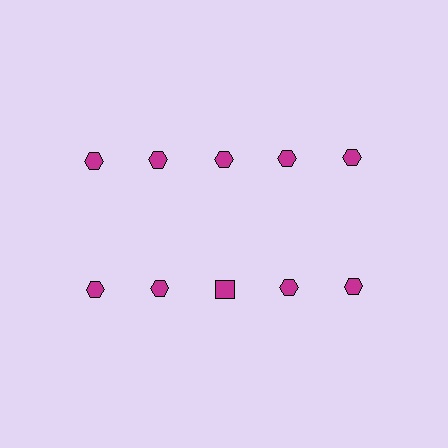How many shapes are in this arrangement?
There are 10 shapes arranged in a grid pattern.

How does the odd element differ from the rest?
It has a different shape: square instead of hexagon.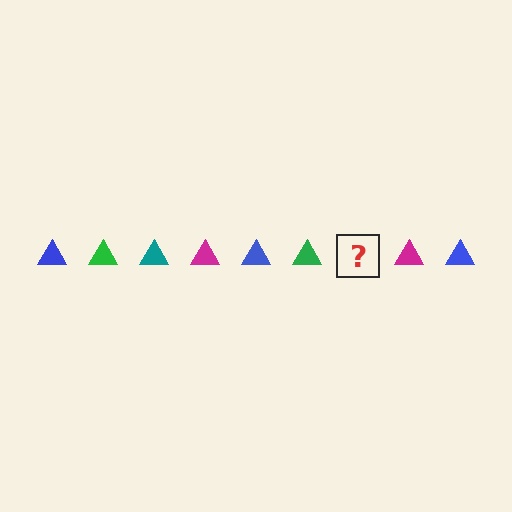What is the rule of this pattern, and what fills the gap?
The rule is that the pattern cycles through blue, green, teal, magenta triangles. The gap should be filled with a teal triangle.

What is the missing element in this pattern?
The missing element is a teal triangle.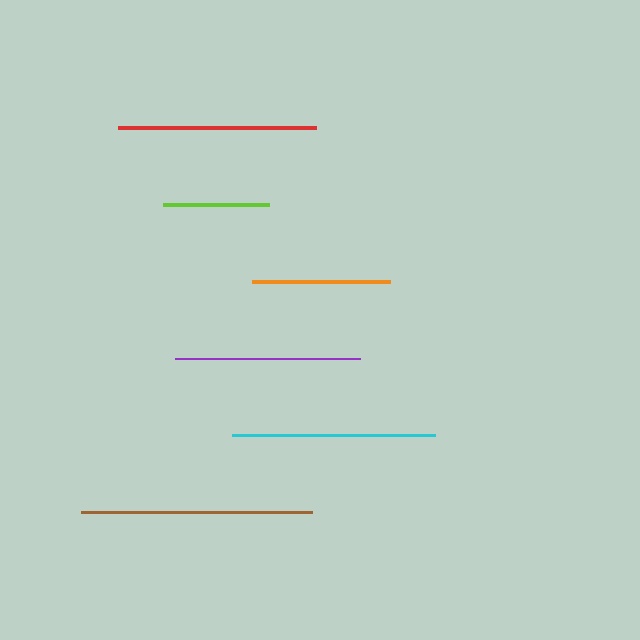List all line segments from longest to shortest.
From longest to shortest: brown, cyan, red, purple, orange, lime.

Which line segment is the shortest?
The lime line is the shortest at approximately 106 pixels.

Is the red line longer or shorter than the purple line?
The red line is longer than the purple line.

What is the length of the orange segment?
The orange segment is approximately 137 pixels long.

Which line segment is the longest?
The brown line is the longest at approximately 231 pixels.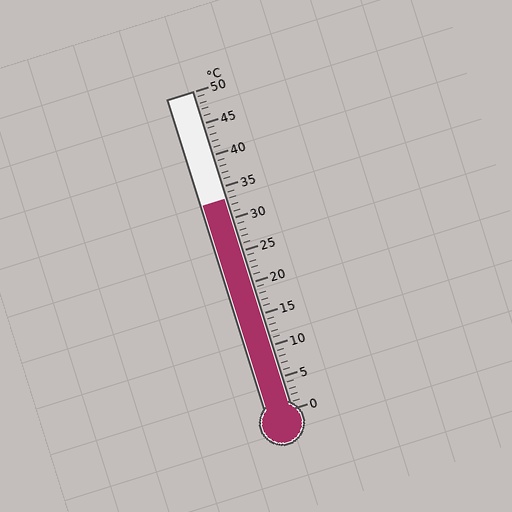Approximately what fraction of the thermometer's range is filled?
The thermometer is filled to approximately 65% of its range.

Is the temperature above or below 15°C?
The temperature is above 15°C.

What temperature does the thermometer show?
The thermometer shows approximately 33°C.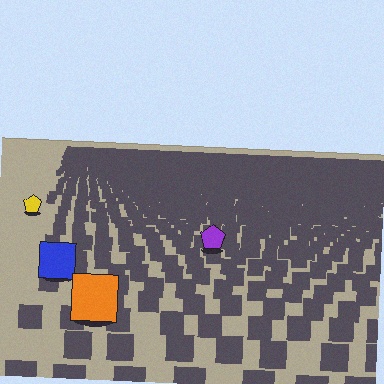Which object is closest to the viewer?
The orange square is closest. The texture marks near it are larger and more spread out.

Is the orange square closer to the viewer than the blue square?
Yes. The orange square is closer — you can tell from the texture gradient: the ground texture is coarser near it.